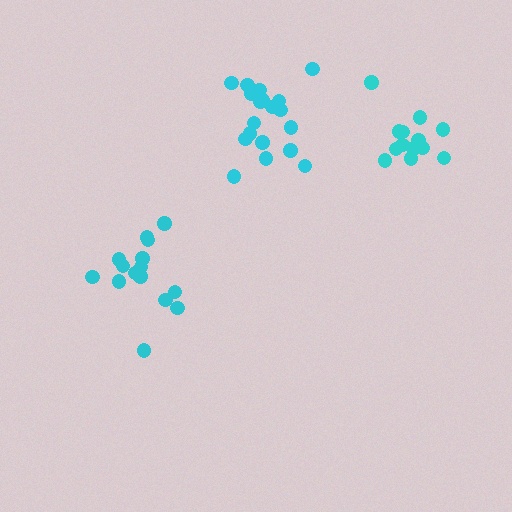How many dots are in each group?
Group 1: 15 dots, Group 2: 14 dots, Group 3: 19 dots (48 total).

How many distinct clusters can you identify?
There are 3 distinct clusters.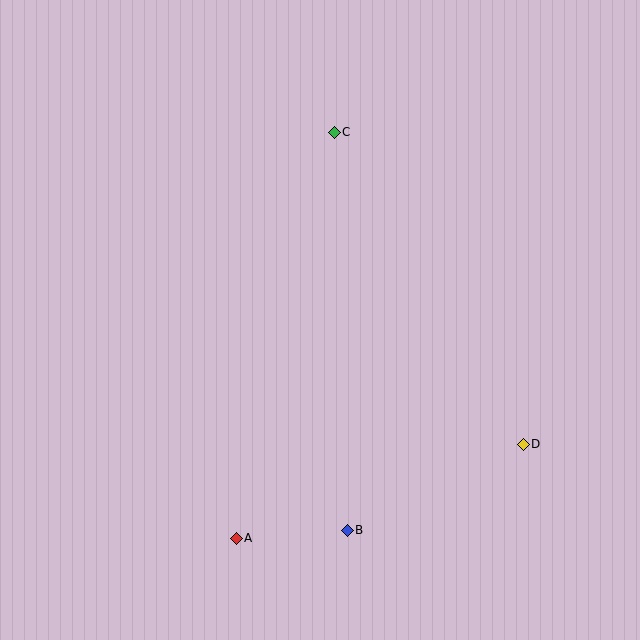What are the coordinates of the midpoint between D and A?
The midpoint between D and A is at (380, 491).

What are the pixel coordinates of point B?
Point B is at (347, 530).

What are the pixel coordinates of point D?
Point D is at (523, 444).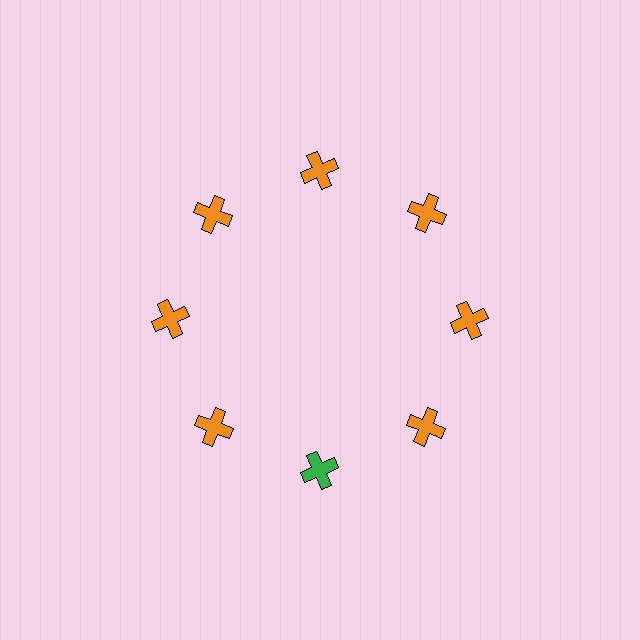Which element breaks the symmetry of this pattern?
The green cross at roughly the 6 o'clock position breaks the symmetry. All other shapes are orange crosses.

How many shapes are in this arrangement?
There are 8 shapes arranged in a ring pattern.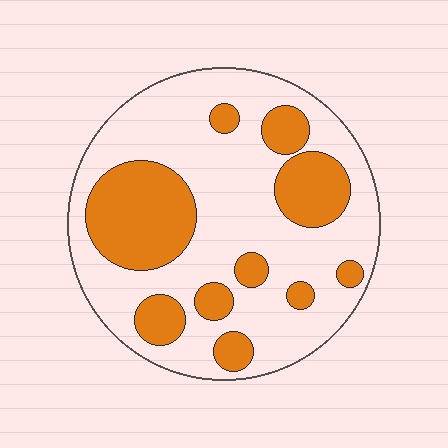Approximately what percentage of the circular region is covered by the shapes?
Approximately 30%.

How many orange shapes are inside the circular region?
10.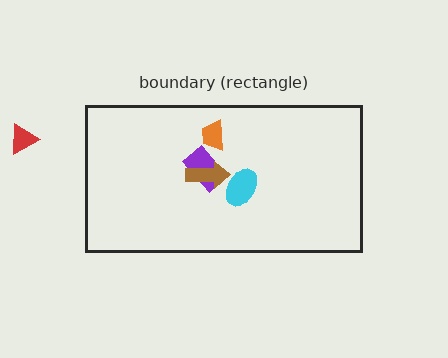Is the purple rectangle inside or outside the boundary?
Inside.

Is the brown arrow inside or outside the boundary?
Inside.